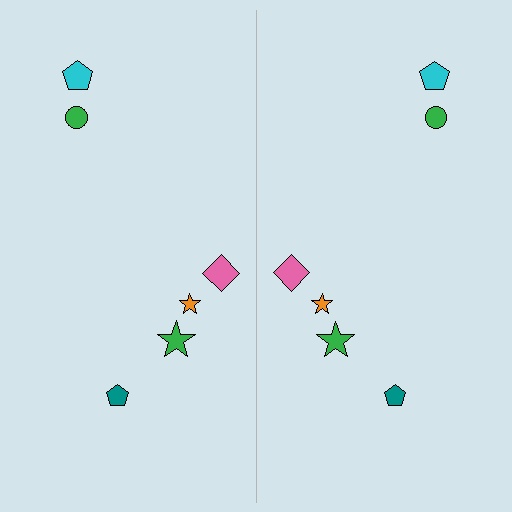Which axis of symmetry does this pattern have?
The pattern has a vertical axis of symmetry running through the center of the image.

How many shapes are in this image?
There are 12 shapes in this image.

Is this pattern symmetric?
Yes, this pattern has bilateral (reflection) symmetry.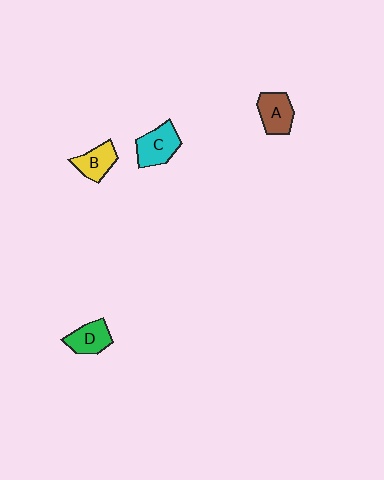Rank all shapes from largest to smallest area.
From largest to smallest: C (cyan), A (brown), D (green), B (yellow).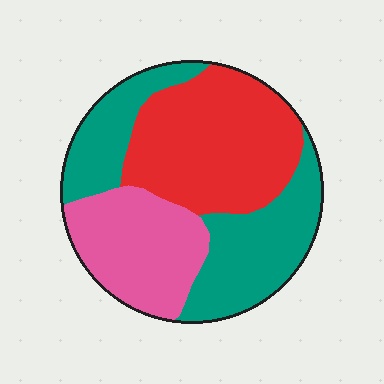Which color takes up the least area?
Pink, at roughly 25%.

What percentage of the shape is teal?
Teal takes up about three eighths (3/8) of the shape.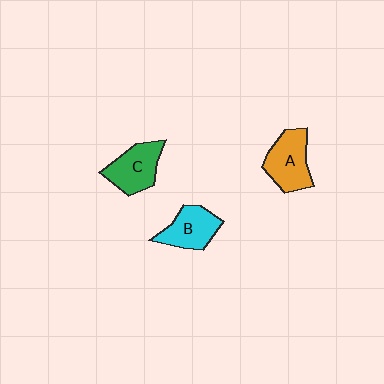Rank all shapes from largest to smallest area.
From largest to smallest: A (orange), C (green), B (cyan).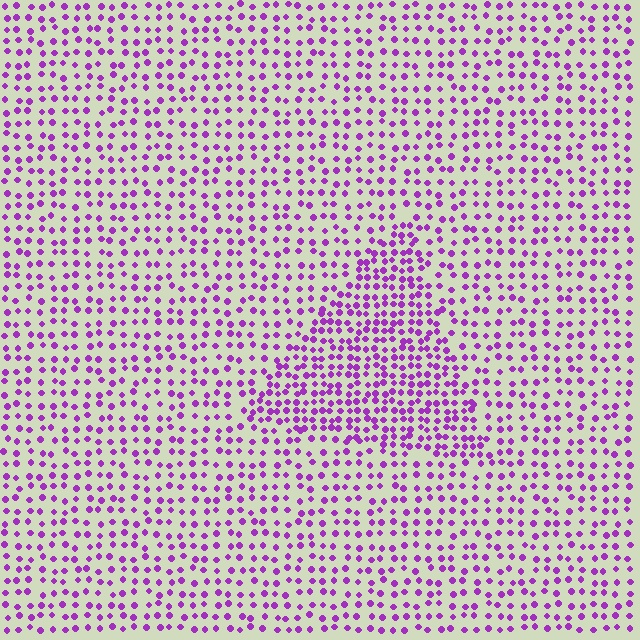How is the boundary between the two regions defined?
The boundary is defined by a change in element density (approximately 1.8x ratio). All elements are the same color, size, and shape.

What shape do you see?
I see a triangle.